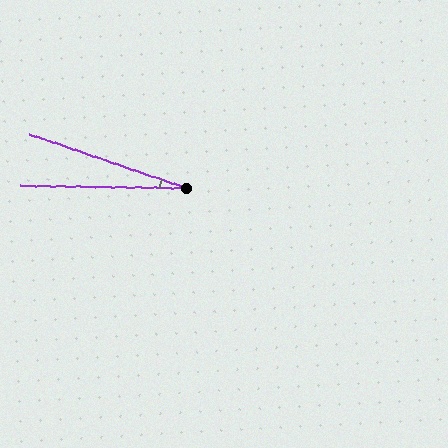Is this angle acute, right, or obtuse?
It is acute.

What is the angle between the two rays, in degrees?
Approximately 18 degrees.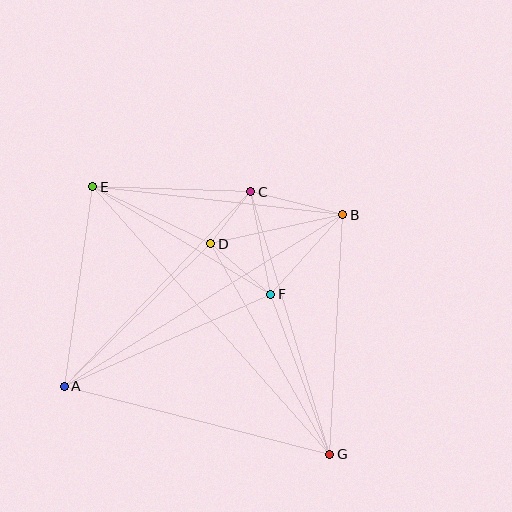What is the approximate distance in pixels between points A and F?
The distance between A and F is approximately 226 pixels.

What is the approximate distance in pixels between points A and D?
The distance between A and D is approximately 204 pixels.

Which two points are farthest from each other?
Points E and G are farthest from each other.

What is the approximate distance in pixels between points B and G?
The distance between B and G is approximately 240 pixels.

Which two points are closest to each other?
Points C and D are closest to each other.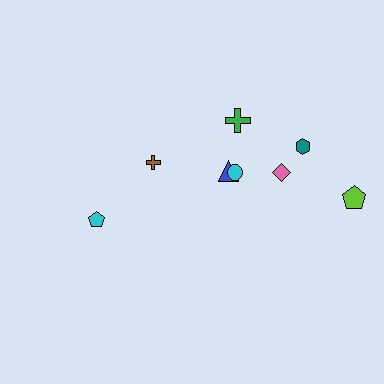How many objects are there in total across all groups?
There are 8 objects.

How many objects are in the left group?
There are 3 objects.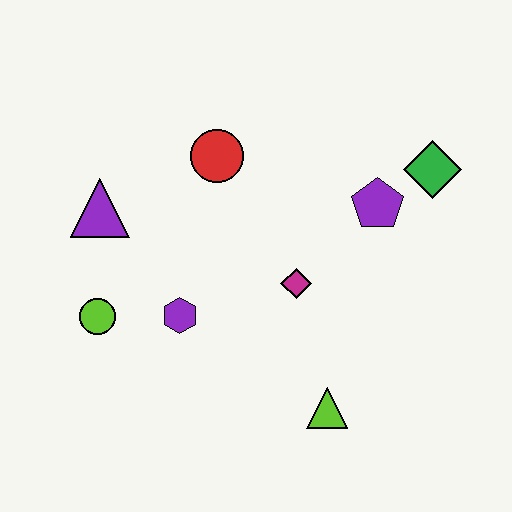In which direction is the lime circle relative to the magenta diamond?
The lime circle is to the left of the magenta diamond.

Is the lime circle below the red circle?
Yes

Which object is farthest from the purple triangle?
The green diamond is farthest from the purple triangle.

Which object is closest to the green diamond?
The purple pentagon is closest to the green diamond.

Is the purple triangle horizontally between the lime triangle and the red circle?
No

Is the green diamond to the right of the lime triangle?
Yes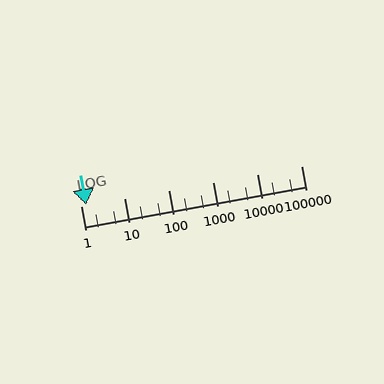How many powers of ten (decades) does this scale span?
The scale spans 5 decades, from 1 to 100000.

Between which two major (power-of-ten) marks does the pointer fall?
The pointer is between 1 and 10.